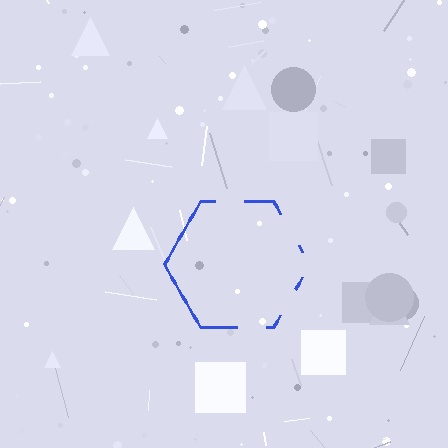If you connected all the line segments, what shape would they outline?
They would outline a hexagon.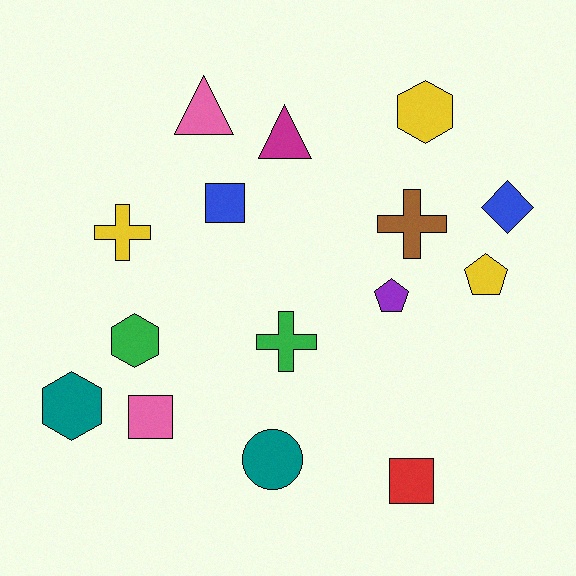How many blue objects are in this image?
There are 2 blue objects.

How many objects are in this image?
There are 15 objects.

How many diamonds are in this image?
There is 1 diamond.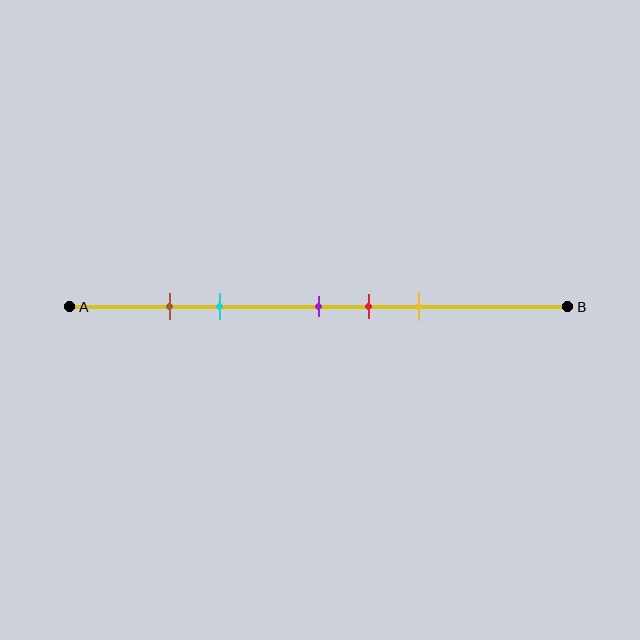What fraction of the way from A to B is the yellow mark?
The yellow mark is approximately 70% (0.7) of the way from A to B.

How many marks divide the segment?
There are 5 marks dividing the segment.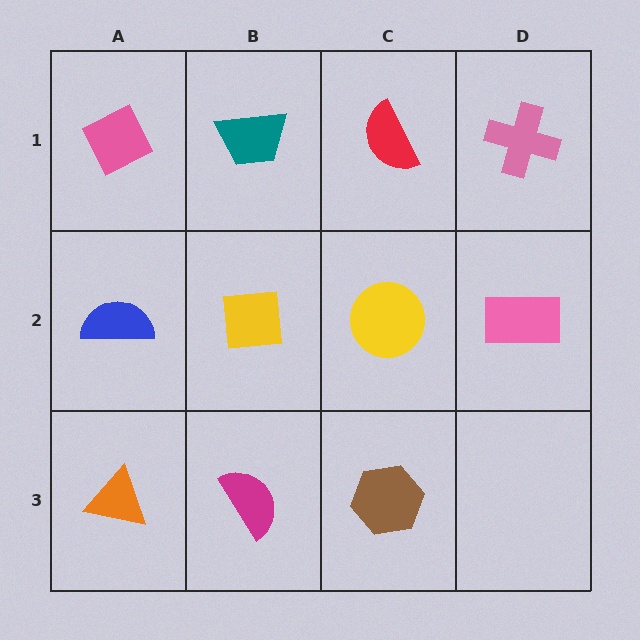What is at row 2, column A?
A blue semicircle.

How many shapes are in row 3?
3 shapes.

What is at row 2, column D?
A pink rectangle.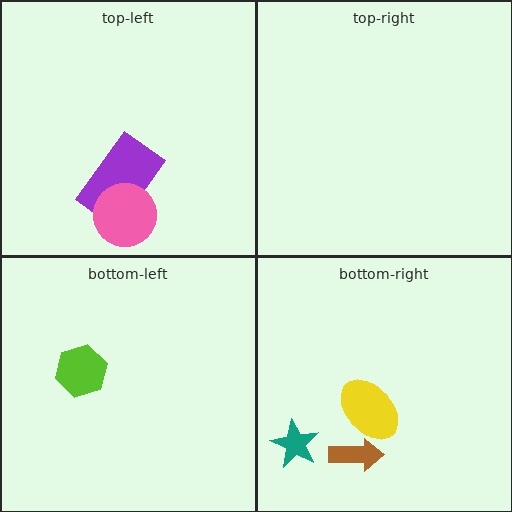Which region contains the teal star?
The bottom-right region.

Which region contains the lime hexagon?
The bottom-left region.